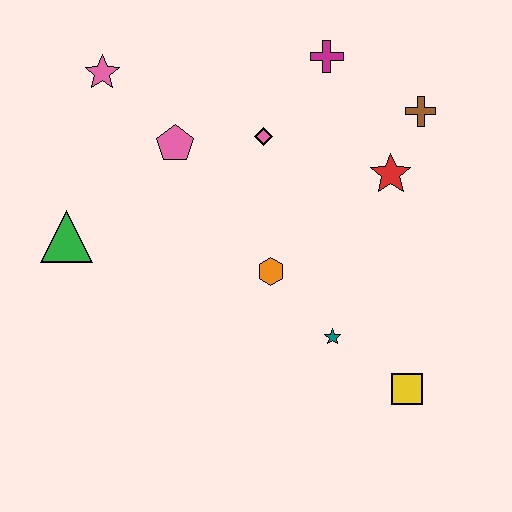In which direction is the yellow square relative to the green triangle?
The yellow square is to the right of the green triangle.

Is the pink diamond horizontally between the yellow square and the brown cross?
No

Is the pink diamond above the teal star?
Yes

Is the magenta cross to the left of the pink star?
No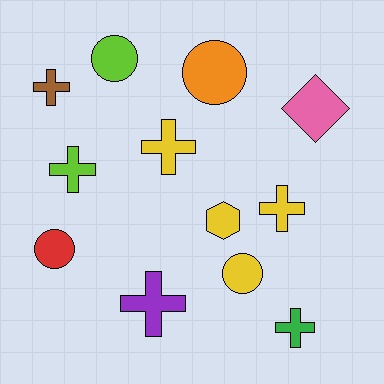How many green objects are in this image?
There is 1 green object.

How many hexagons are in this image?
There is 1 hexagon.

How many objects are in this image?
There are 12 objects.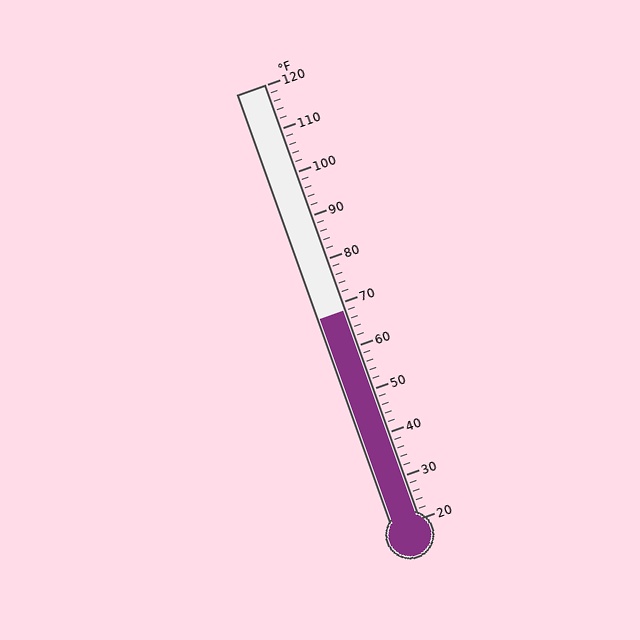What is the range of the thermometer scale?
The thermometer scale ranges from 20°F to 120°F.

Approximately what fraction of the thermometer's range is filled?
The thermometer is filled to approximately 50% of its range.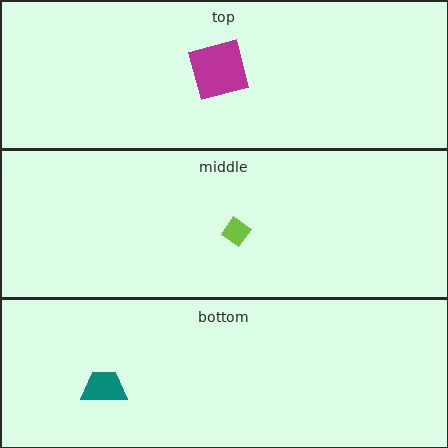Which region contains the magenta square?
The top region.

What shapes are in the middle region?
The lime diamond.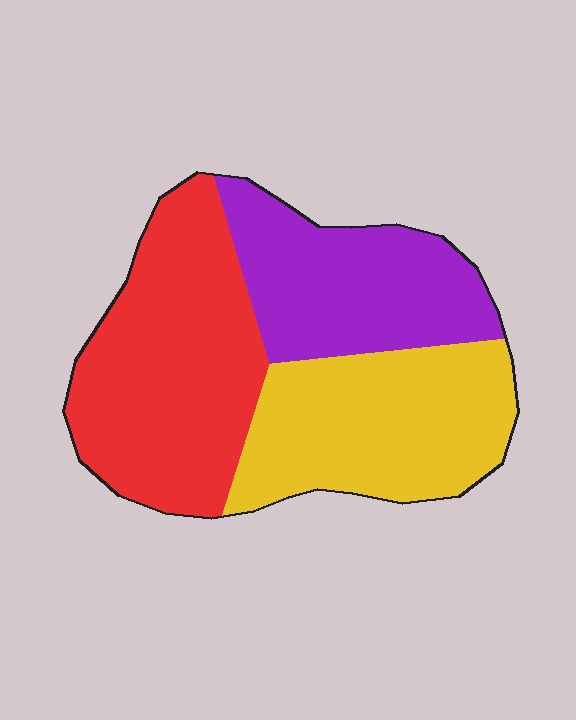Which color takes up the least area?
Purple, at roughly 30%.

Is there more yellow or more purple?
Yellow.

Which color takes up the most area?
Red, at roughly 40%.